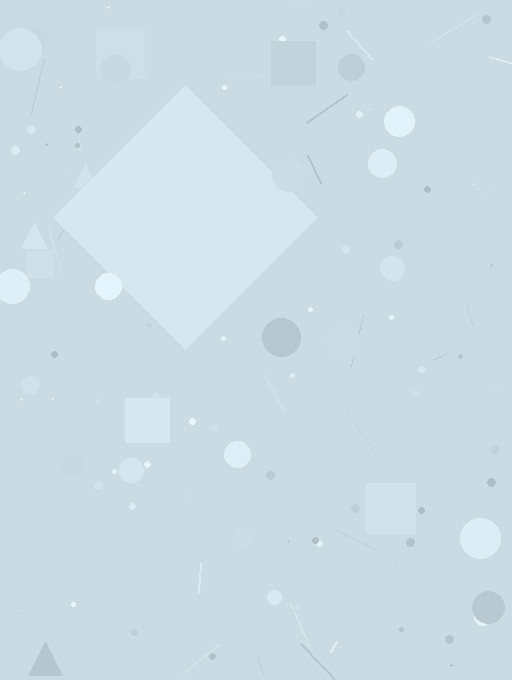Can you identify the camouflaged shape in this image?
The camouflaged shape is a diamond.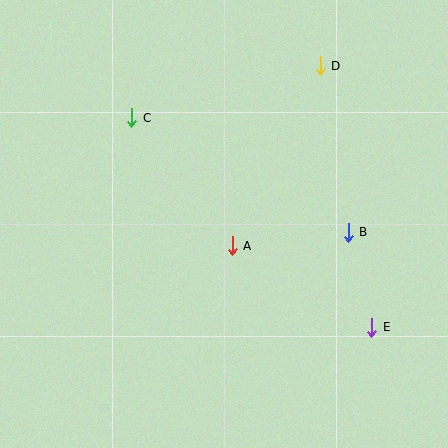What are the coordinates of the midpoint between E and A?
The midpoint between E and A is at (302, 287).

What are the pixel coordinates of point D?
Point D is at (320, 66).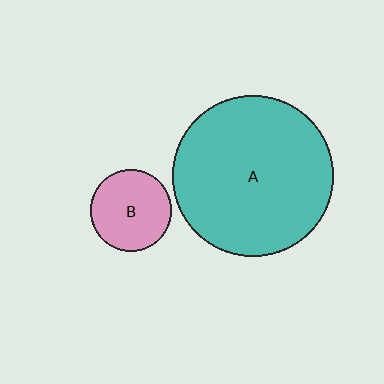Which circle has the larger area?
Circle A (teal).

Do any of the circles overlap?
No, none of the circles overlap.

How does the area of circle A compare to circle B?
Approximately 3.9 times.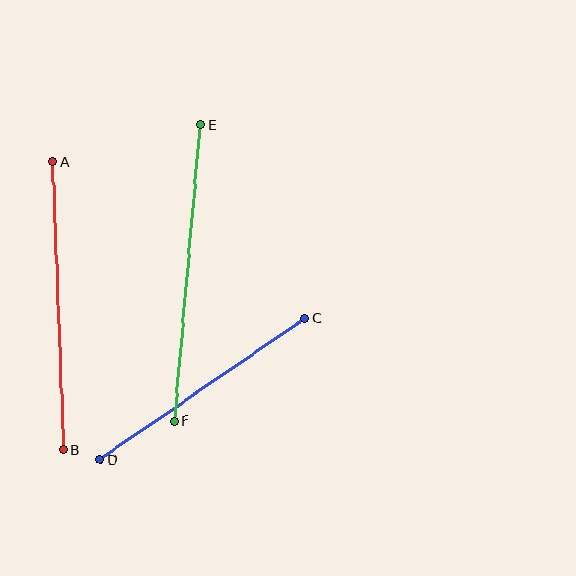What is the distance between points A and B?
The distance is approximately 288 pixels.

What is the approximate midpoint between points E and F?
The midpoint is at approximately (187, 273) pixels.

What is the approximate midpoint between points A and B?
The midpoint is at approximately (58, 306) pixels.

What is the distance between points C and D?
The distance is approximately 249 pixels.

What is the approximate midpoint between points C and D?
The midpoint is at approximately (203, 389) pixels.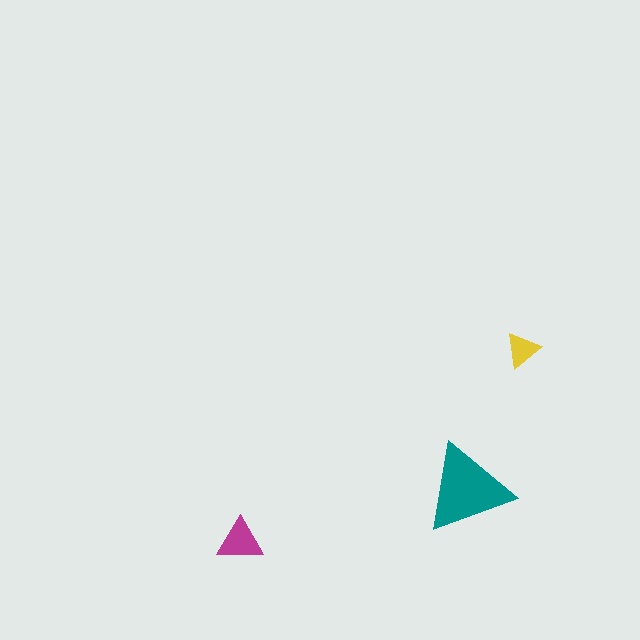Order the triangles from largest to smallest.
the teal one, the magenta one, the yellow one.